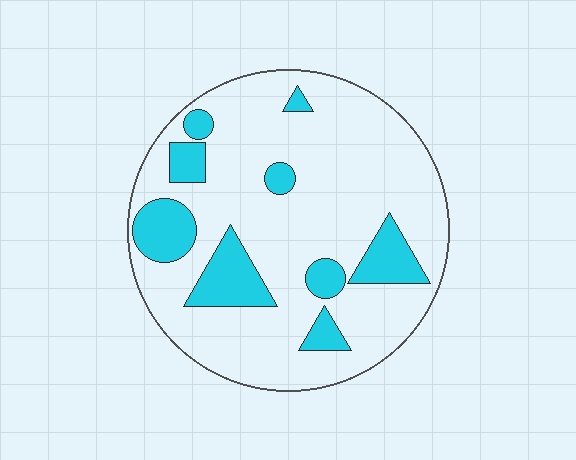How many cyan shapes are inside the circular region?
9.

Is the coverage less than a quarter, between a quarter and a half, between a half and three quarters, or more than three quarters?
Less than a quarter.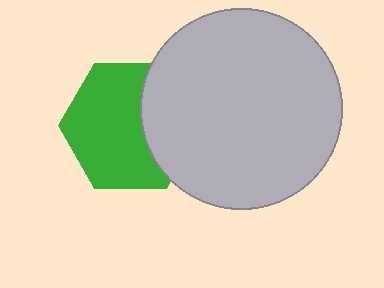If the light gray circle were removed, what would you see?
You would see the complete green hexagon.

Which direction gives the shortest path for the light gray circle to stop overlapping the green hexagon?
Moving right gives the shortest separation.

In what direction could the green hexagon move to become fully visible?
The green hexagon could move left. That would shift it out from behind the light gray circle entirely.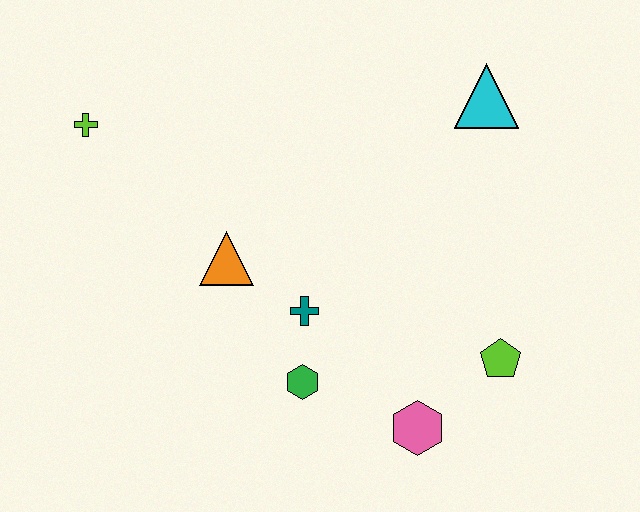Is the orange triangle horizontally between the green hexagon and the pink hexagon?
No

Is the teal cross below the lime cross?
Yes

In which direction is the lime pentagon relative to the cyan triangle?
The lime pentagon is below the cyan triangle.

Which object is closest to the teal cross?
The green hexagon is closest to the teal cross.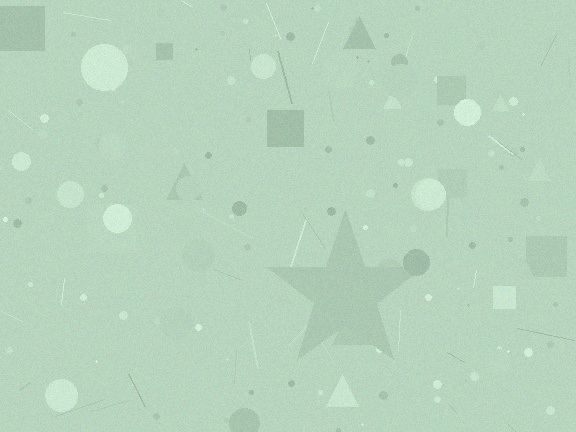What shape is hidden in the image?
A star is hidden in the image.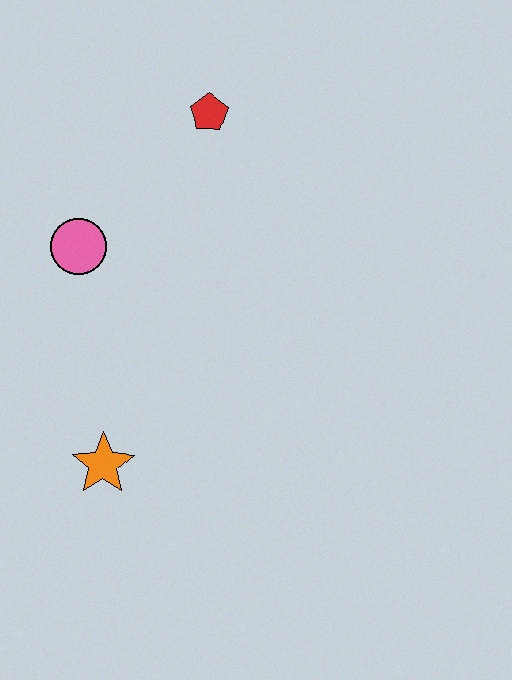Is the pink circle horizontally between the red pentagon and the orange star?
No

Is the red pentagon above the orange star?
Yes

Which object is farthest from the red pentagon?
The orange star is farthest from the red pentagon.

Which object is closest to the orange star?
The pink circle is closest to the orange star.